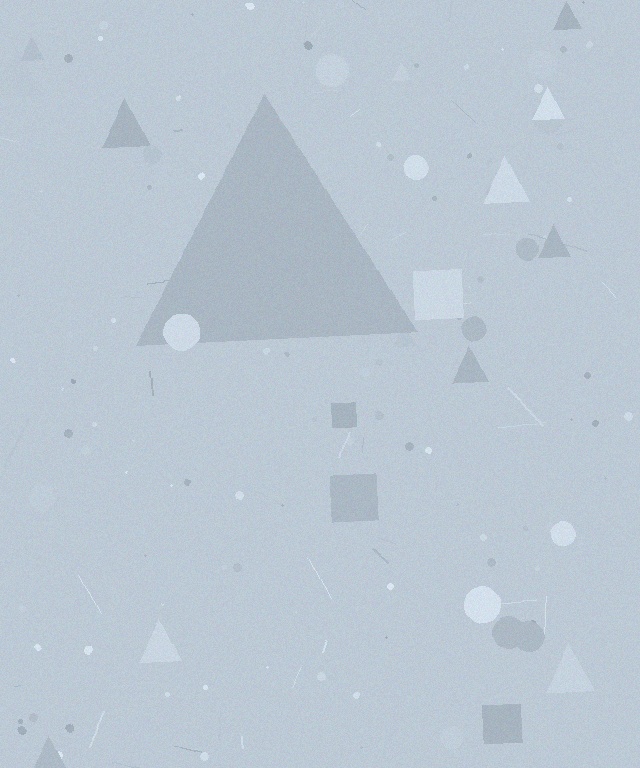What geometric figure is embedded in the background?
A triangle is embedded in the background.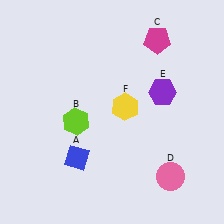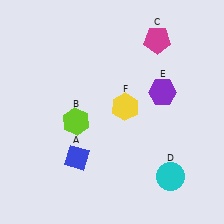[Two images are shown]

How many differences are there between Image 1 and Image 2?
There is 1 difference between the two images.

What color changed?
The circle (D) changed from pink in Image 1 to cyan in Image 2.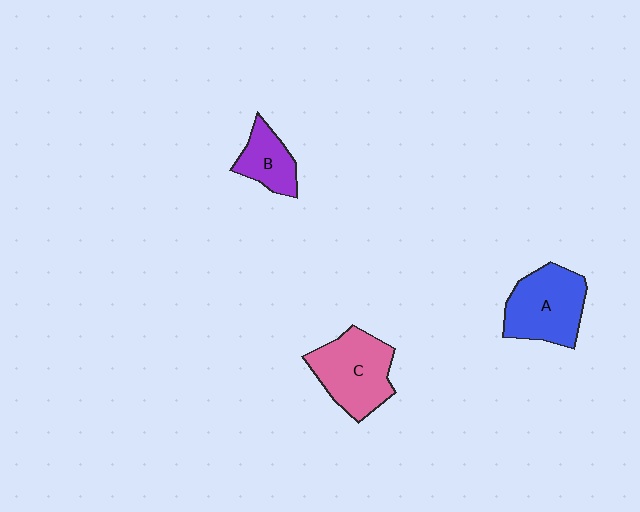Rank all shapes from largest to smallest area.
From largest to smallest: C (pink), A (blue), B (purple).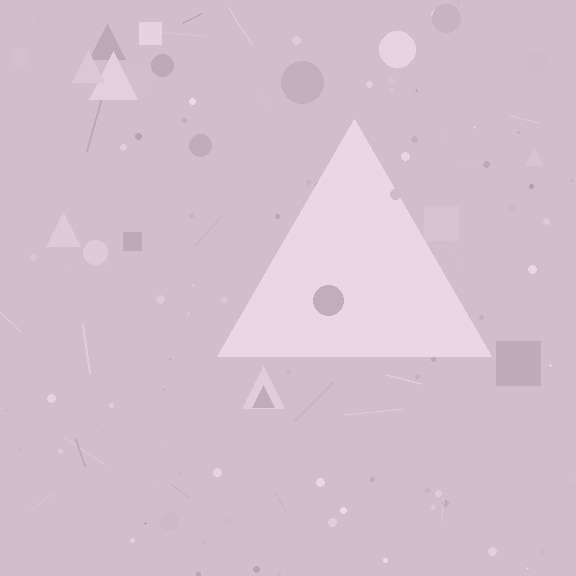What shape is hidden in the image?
A triangle is hidden in the image.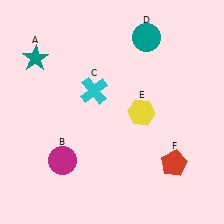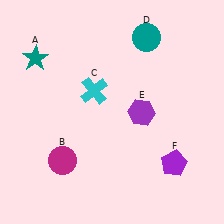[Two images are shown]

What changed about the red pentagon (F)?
In Image 1, F is red. In Image 2, it changed to purple.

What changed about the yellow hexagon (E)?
In Image 1, E is yellow. In Image 2, it changed to purple.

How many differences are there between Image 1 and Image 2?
There are 2 differences between the two images.